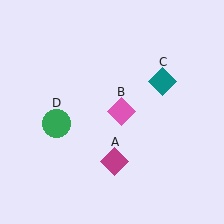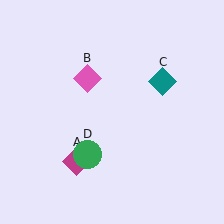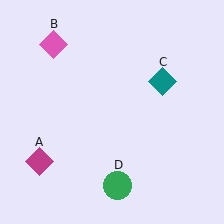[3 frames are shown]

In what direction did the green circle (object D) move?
The green circle (object D) moved down and to the right.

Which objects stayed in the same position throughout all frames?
Teal diamond (object C) remained stationary.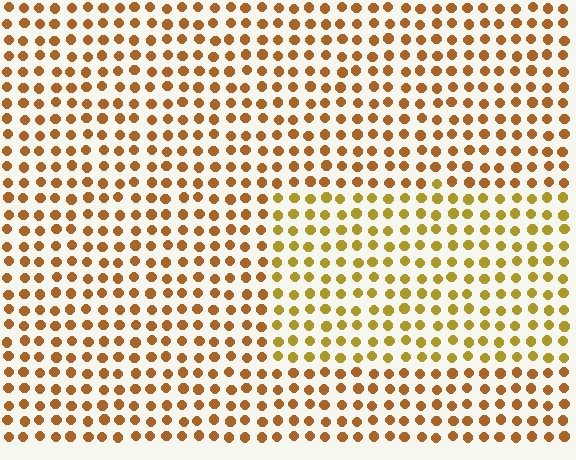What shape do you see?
I see a rectangle.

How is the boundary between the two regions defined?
The boundary is defined purely by a slight shift in hue (about 25 degrees). Spacing, size, and orientation are identical on both sides.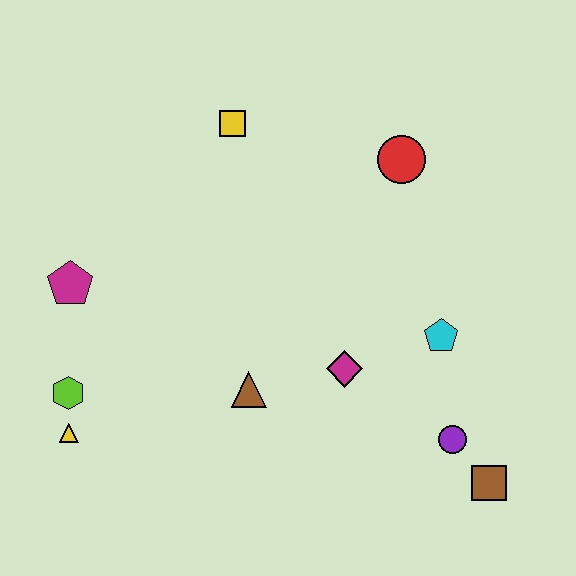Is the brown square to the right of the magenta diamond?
Yes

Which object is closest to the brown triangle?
The magenta diamond is closest to the brown triangle.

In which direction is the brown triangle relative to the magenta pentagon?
The brown triangle is to the right of the magenta pentagon.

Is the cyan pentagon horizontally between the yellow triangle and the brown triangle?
No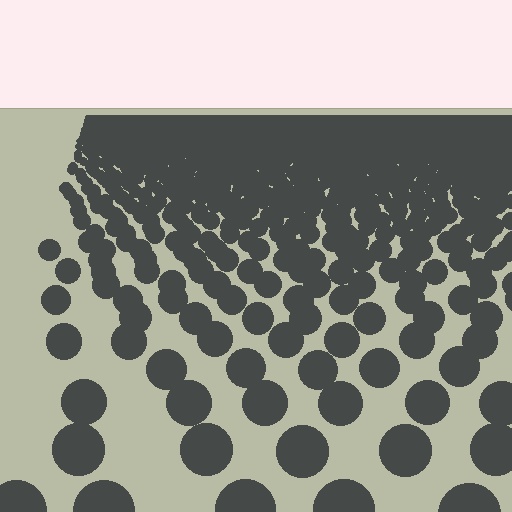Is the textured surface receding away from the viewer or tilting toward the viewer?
The surface is receding away from the viewer. Texture elements get smaller and denser toward the top.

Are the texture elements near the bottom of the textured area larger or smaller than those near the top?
Larger. Near the bottom, elements are closer to the viewer and appear at a bigger on-screen size.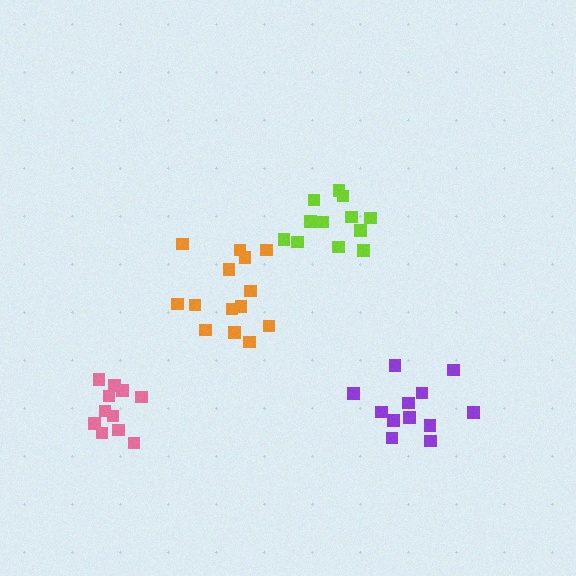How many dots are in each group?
Group 1: 12 dots, Group 2: 14 dots, Group 3: 11 dots, Group 4: 12 dots (49 total).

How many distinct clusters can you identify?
There are 4 distinct clusters.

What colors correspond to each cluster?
The clusters are colored: purple, orange, pink, lime.